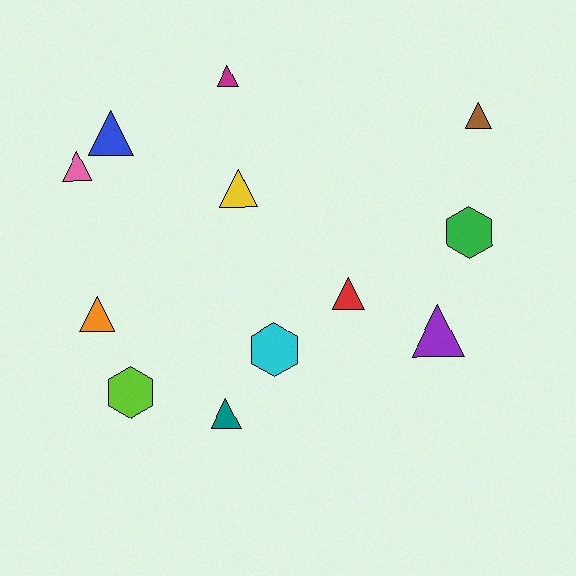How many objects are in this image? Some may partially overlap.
There are 12 objects.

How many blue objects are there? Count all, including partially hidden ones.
There is 1 blue object.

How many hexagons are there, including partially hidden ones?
There are 3 hexagons.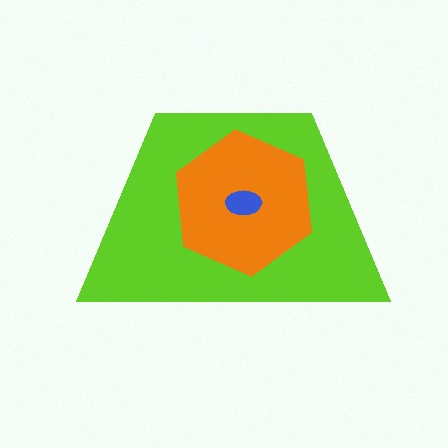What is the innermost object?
The blue ellipse.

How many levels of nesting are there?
3.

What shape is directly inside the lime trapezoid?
The orange hexagon.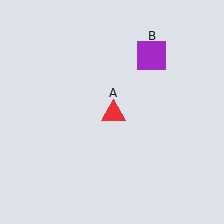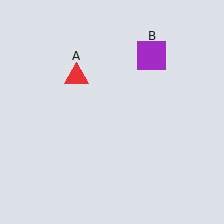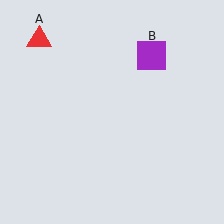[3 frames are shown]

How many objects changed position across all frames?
1 object changed position: red triangle (object A).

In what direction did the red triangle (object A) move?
The red triangle (object A) moved up and to the left.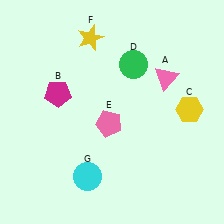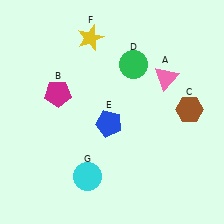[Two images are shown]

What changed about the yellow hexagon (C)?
In Image 1, C is yellow. In Image 2, it changed to brown.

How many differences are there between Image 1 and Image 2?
There are 2 differences between the two images.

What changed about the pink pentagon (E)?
In Image 1, E is pink. In Image 2, it changed to blue.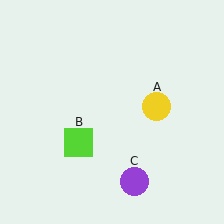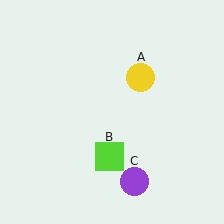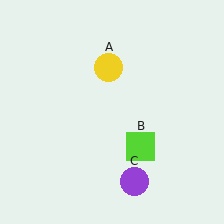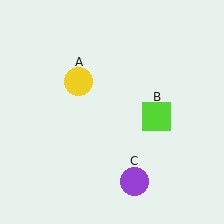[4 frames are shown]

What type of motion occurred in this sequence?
The yellow circle (object A), lime square (object B) rotated counterclockwise around the center of the scene.